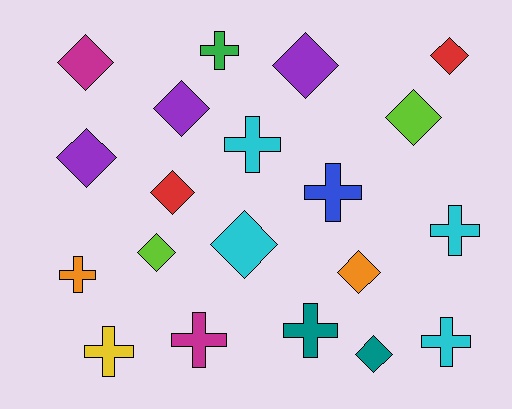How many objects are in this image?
There are 20 objects.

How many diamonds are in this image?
There are 11 diamonds.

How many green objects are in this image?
There is 1 green object.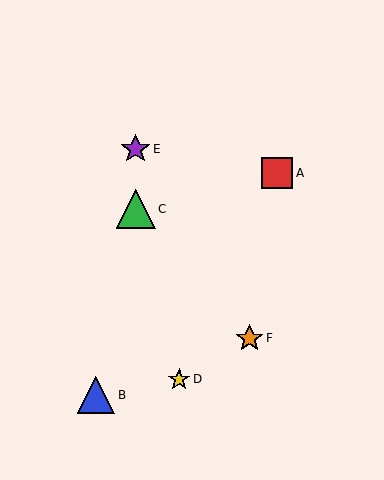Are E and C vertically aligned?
Yes, both are at x≈136.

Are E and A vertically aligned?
No, E is at x≈136 and A is at x≈277.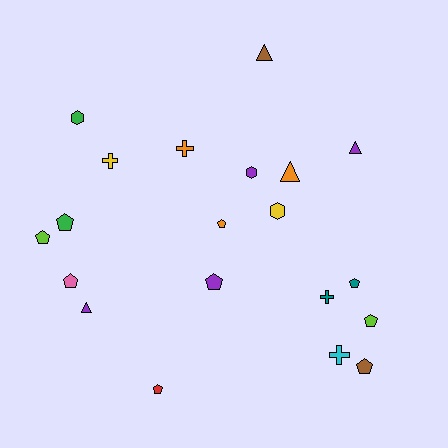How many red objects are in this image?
There is 1 red object.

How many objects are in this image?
There are 20 objects.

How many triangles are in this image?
There are 4 triangles.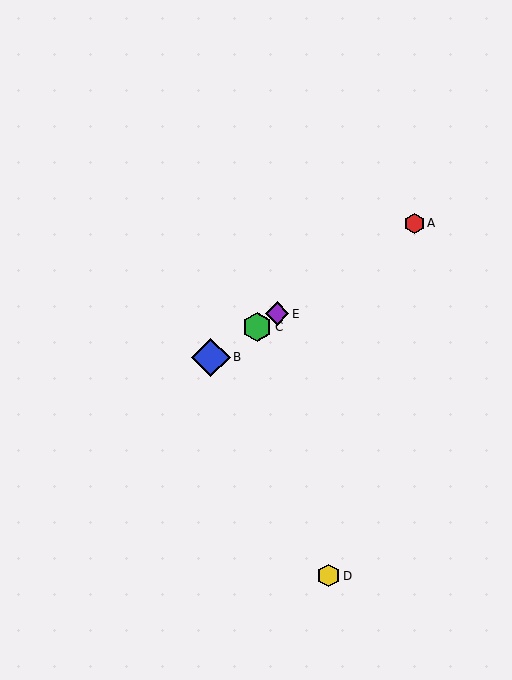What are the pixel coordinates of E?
Object E is at (277, 314).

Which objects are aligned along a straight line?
Objects A, B, C, E are aligned along a straight line.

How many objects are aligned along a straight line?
4 objects (A, B, C, E) are aligned along a straight line.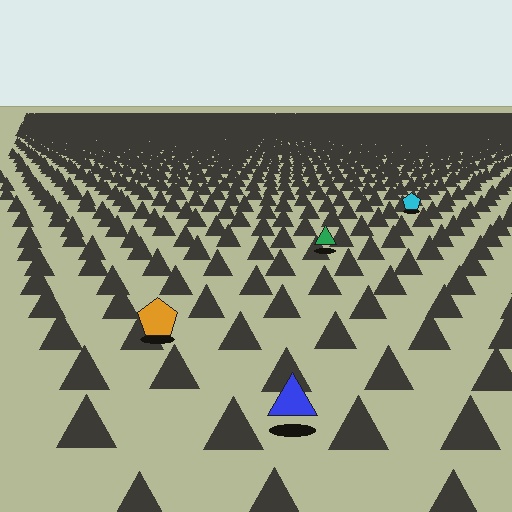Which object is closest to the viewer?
The blue triangle is closest. The texture marks near it are larger and more spread out.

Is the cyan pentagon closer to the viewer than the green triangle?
No. The green triangle is closer — you can tell from the texture gradient: the ground texture is coarser near it.